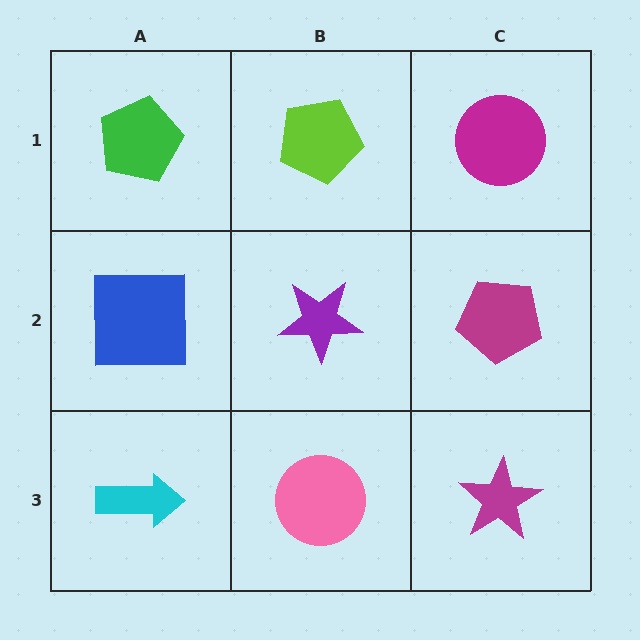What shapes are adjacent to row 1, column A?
A blue square (row 2, column A), a lime pentagon (row 1, column B).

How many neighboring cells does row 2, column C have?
3.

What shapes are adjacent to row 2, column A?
A green pentagon (row 1, column A), a cyan arrow (row 3, column A), a purple star (row 2, column B).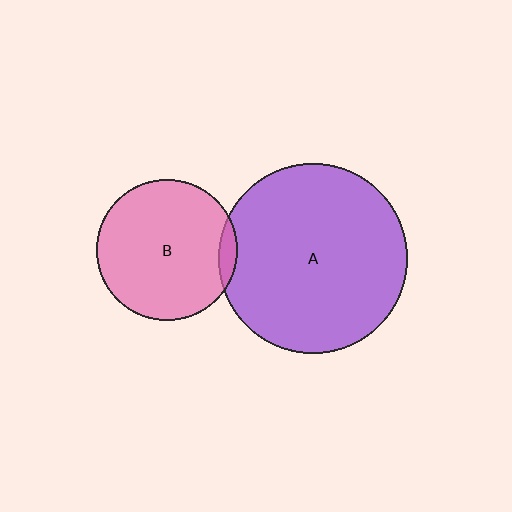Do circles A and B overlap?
Yes.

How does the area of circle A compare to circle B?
Approximately 1.8 times.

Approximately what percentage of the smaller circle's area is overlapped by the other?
Approximately 5%.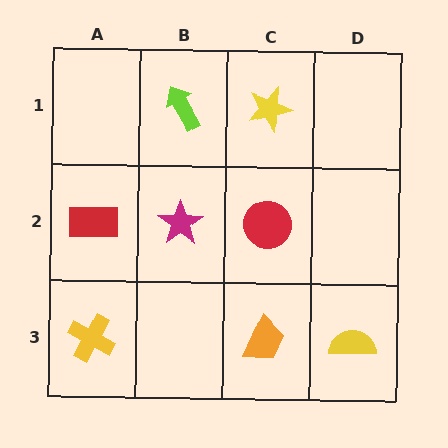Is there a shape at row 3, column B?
No, that cell is empty.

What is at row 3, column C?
An orange trapezoid.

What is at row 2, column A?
A red rectangle.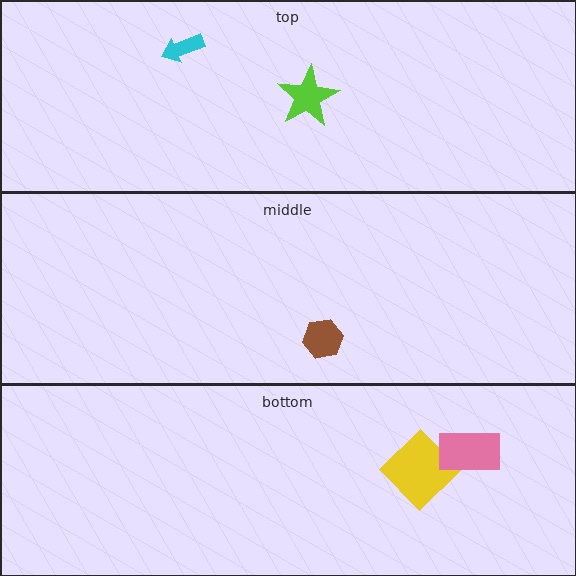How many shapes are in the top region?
2.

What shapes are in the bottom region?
The yellow diamond, the pink rectangle.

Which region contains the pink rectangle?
The bottom region.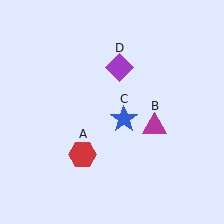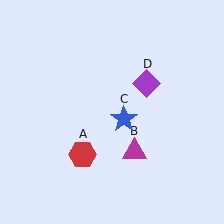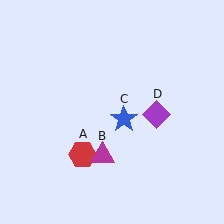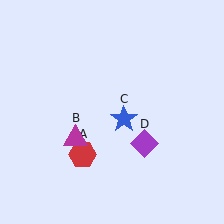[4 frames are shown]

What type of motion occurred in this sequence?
The magenta triangle (object B), purple diamond (object D) rotated clockwise around the center of the scene.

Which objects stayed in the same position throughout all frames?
Red hexagon (object A) and blue star (object C) remained stationary.